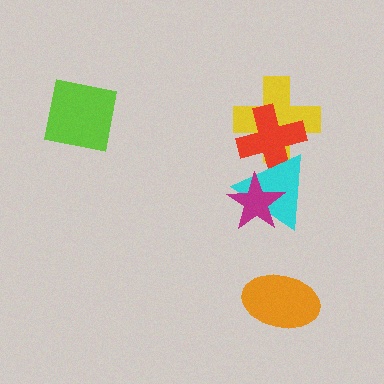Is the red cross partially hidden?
Yes, it is partially covered by another shape.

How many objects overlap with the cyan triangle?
3 objects overlap with the cyan triangle.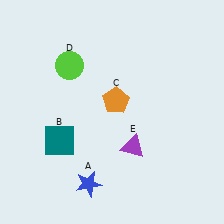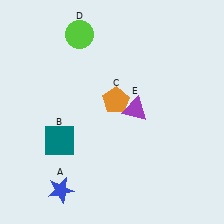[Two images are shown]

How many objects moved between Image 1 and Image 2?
3 objects moved between the two images.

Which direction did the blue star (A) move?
The blue star (A) moved left.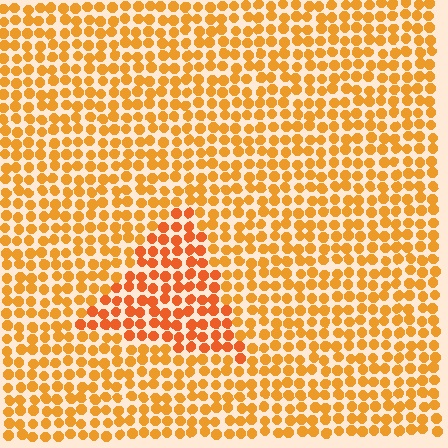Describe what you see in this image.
The image is filled with small orange elements in a uniform arrangement. A triangle-shaped region is visible where the elements are tinted to a slightly different hue, forming a subtle color boundary.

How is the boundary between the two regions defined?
The boundary is defined purely by a slight shift in hue (about 19 degrees). Spacing, size, and orientation are identical on both sides.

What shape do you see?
I see a triangle.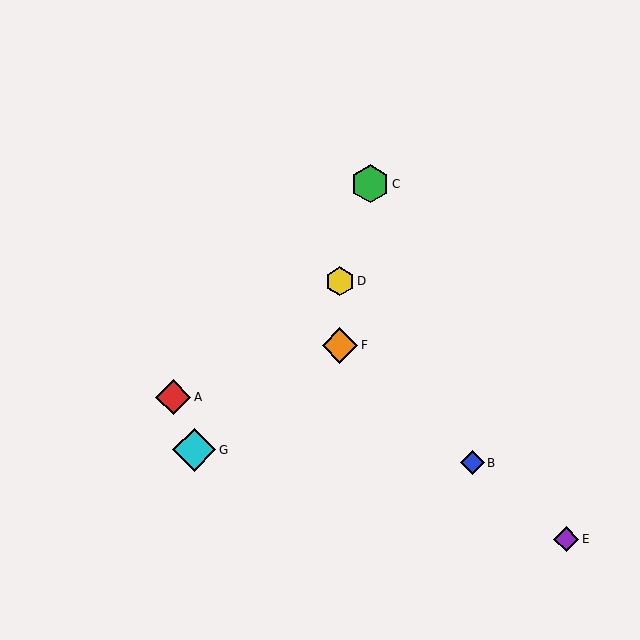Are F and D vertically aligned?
Yes, both are at x≈340.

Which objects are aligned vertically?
Objects D, F are aligned vertically.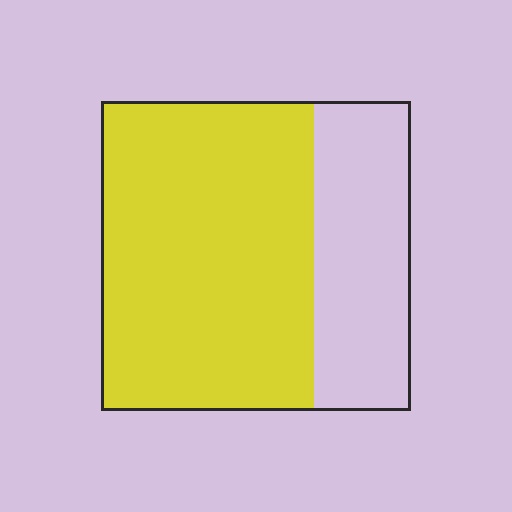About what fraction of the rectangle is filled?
About two thirds (2/3).